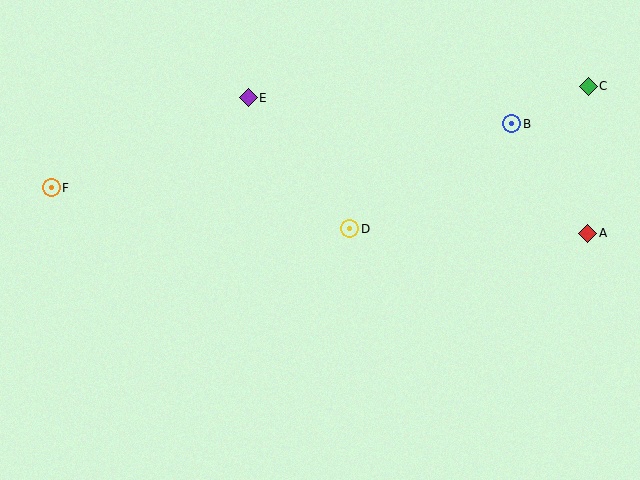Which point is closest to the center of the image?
Point D at (350, 229) is closest to the center.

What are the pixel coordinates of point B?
Point B is at (512, 124).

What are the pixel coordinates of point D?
Point D is at (350, 229).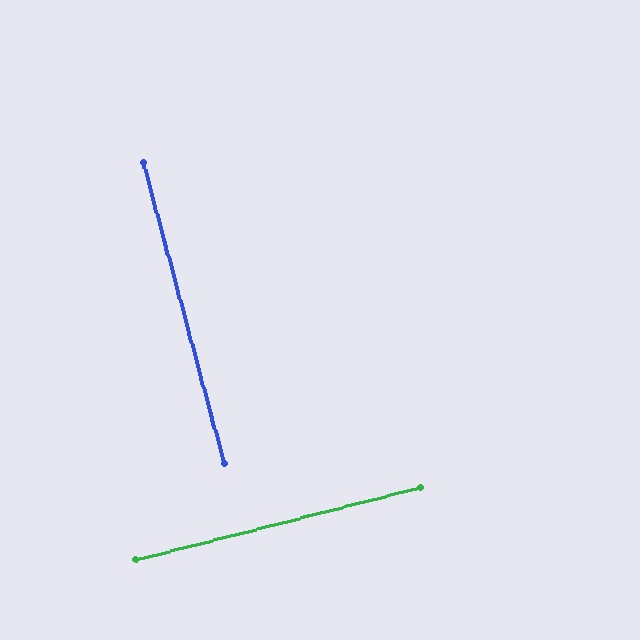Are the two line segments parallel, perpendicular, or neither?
Perpendicular — they meet at approximately 89°.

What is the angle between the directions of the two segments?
Approximately 89 degrees.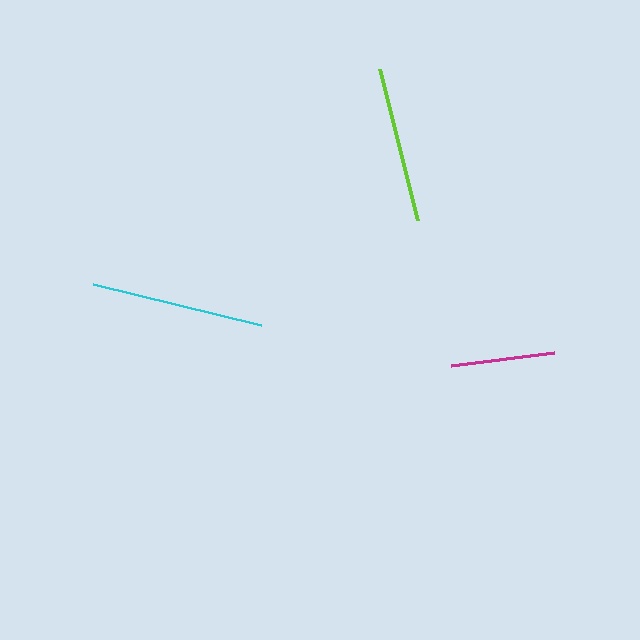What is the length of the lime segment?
The lime segment is approximately 155 pixels long.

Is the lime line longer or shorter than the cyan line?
The cyan line is longer than the lime line.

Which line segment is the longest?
The cyan line is the longest at approximately 172 pixels.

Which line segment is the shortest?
The magenta line is the shortest at approximately 103 pixels.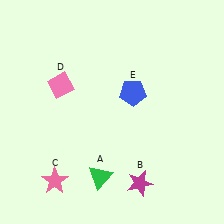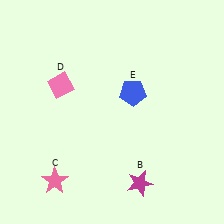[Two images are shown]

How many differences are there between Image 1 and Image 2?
There is 1 difference between the two images.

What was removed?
The green triangle (A) was removed in Image 2.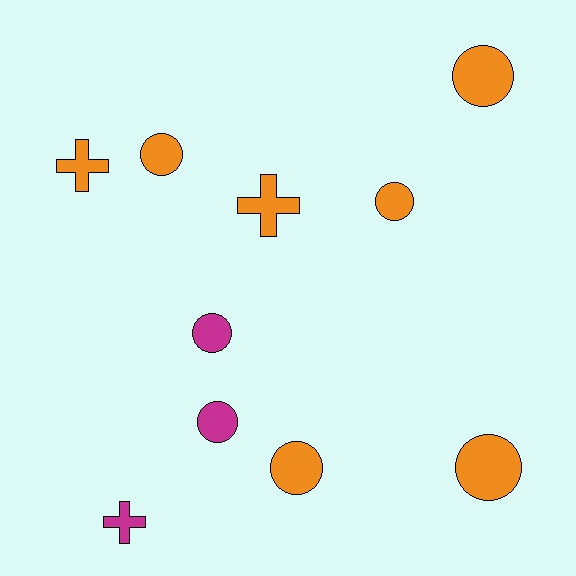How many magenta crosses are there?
There is 1 magenta cross.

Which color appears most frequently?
Orange, with 7 objects.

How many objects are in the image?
There are 10 objects.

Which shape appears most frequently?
Circle, with 7 objects.